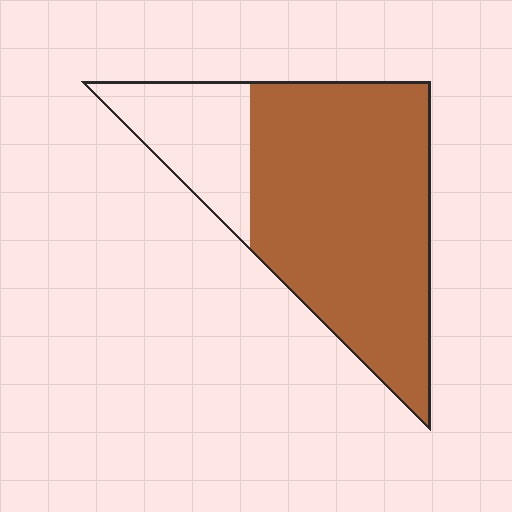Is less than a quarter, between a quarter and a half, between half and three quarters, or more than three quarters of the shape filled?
More than three quarters.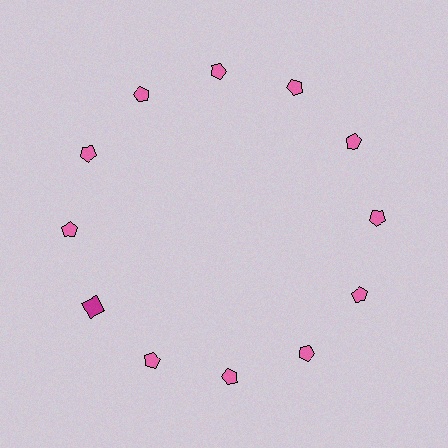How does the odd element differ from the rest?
It differs in both color (magenta instead of pink) and shape (square instead of pentagon).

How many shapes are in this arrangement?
There are 12 shapes arranged in a ring pattern.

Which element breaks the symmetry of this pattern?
The magenta square at roughly the 8 o'clock position breaks the symmetry. All other shapes are pink pentagons.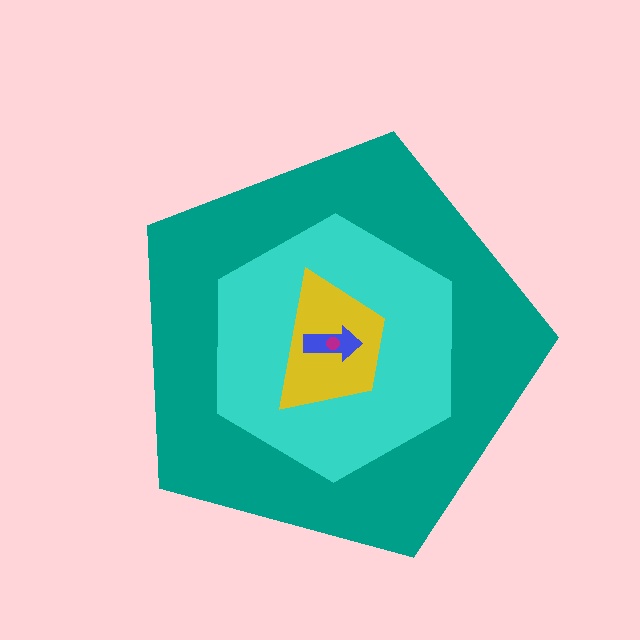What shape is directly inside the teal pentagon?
The cyan hexagon.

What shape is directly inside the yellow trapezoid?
The blue arrow.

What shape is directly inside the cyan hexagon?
The yellow trapezoid.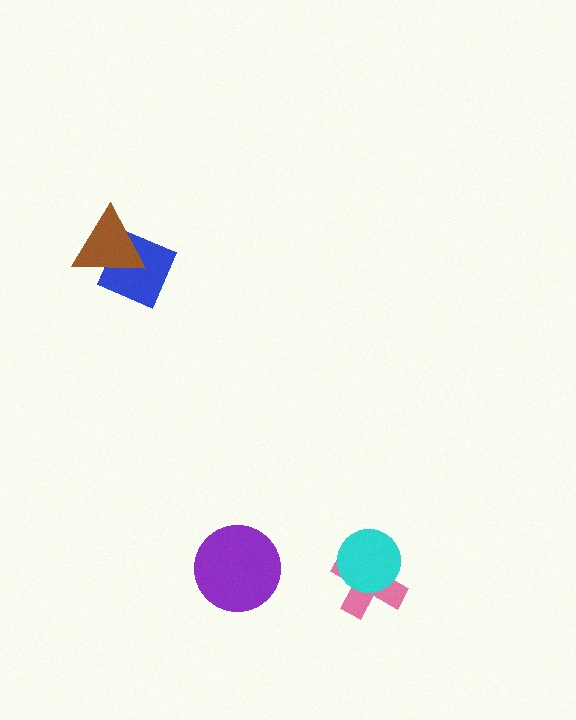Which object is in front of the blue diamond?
The brown triangle is in front of the blue diamond.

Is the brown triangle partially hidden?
No, no other shape covers it.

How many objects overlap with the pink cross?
1 object overlaps with the pink cross.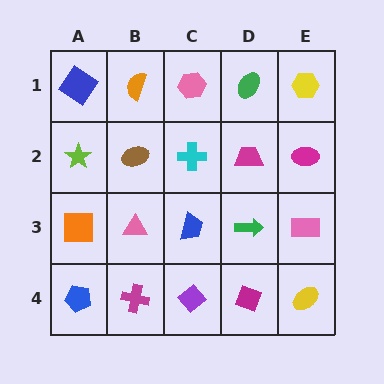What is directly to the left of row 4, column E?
A magenta diamond.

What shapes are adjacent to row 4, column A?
An orange square (row 3, column A), a magenta cross (row 4, column B).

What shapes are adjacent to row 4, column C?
A blue trapezoid (row 3, column C), a magenta cross (row 4, column B), a magenta diamond (row 4, column D).